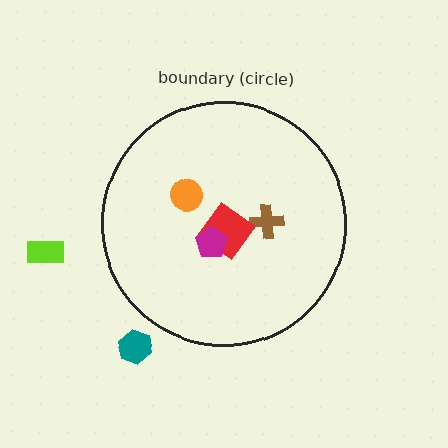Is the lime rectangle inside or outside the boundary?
Outside.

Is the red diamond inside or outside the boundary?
Inside.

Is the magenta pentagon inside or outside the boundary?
Inside.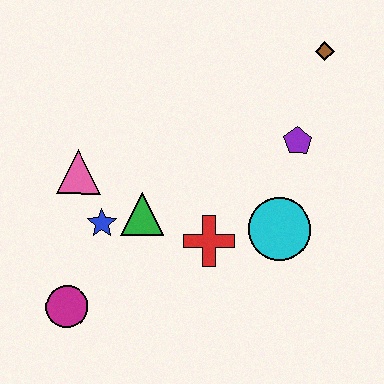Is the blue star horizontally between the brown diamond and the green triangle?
No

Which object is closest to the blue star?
The green triangle is closest to the blue star.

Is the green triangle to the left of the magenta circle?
No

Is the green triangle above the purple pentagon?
No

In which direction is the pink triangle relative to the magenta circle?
The pink triangle is above the magenta circle.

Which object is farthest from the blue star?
The brown diamond is farthest from the blue star.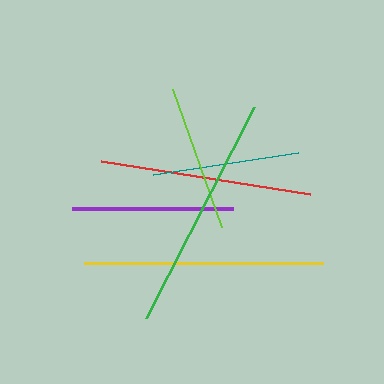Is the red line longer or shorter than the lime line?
The red line is longer than the lime line.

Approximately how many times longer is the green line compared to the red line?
The green line is approximately 1.1 times the length of the red line.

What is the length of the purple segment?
The purple segment is approximately 161 pixels long.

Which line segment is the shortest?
The teal line is the shortest at approximately 146 pixels.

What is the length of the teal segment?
The teal segment is approximately 146 pixels long.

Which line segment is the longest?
The yellow line is the longest at approximately 239 pixels.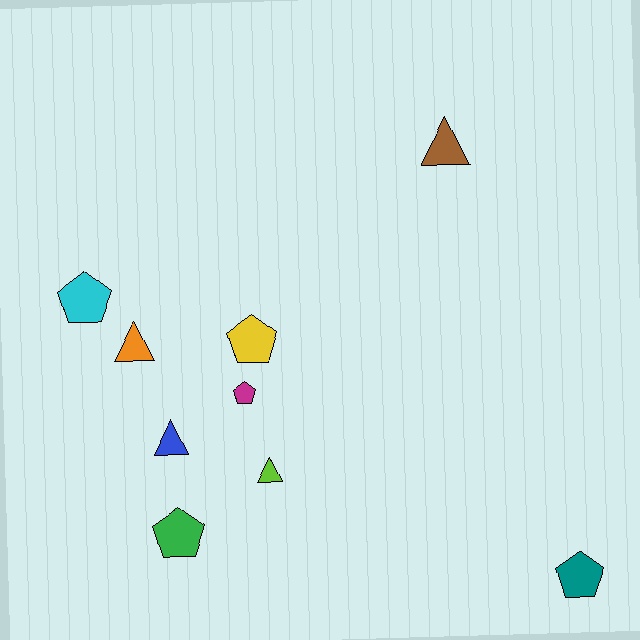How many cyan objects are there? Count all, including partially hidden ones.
There is 1 cyan object.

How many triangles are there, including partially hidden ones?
There are 4 triangles.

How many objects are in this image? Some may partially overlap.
There are 9 objects.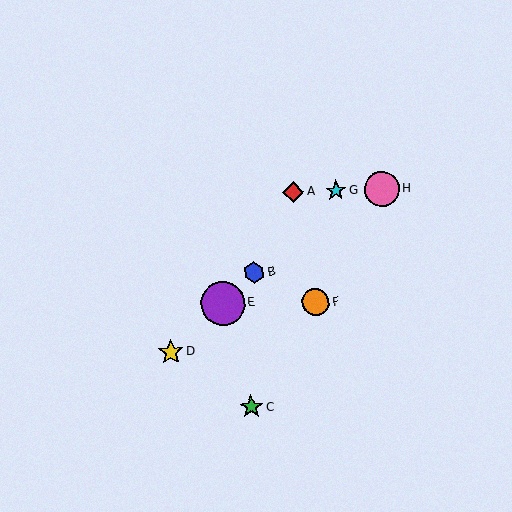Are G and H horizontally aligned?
Yes, both are at y≈191.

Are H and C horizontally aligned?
No, H is at y≈189 and C is at y≈407.